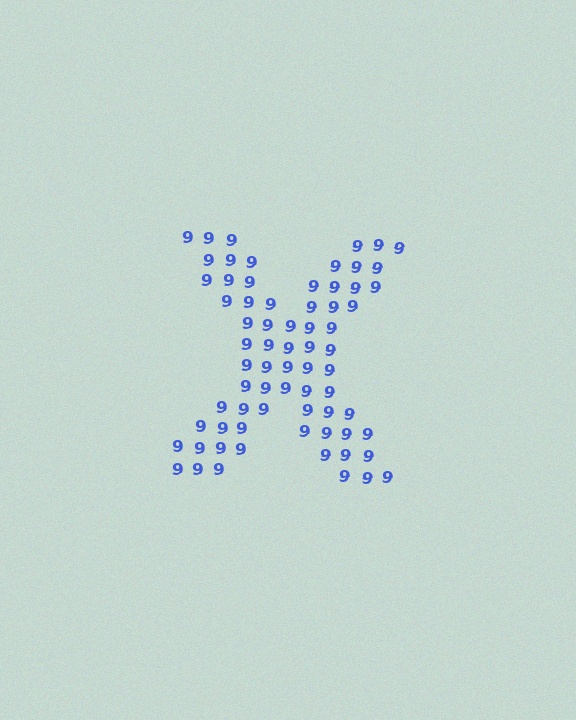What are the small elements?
The small elements are digit 9's.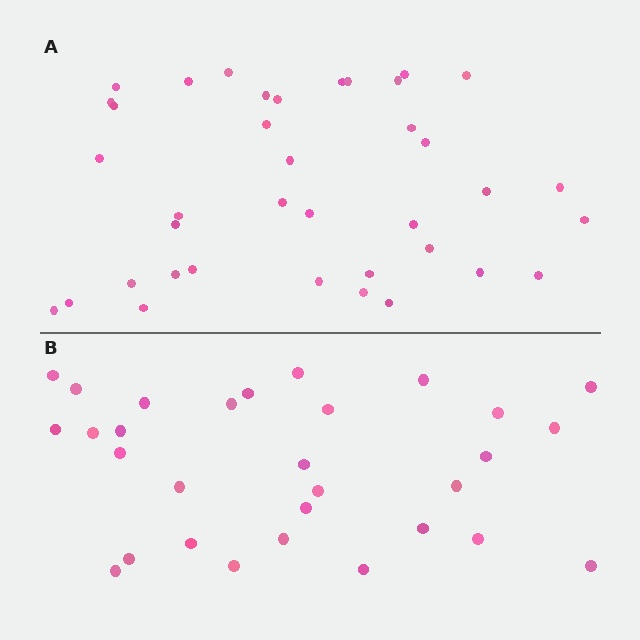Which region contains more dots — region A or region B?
Region A (the top region) has more dots.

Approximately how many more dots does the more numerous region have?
Region A has roughly 8 or so more dots than region B.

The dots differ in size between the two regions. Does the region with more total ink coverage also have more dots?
No. Region B has more total ink coverage because its dots are larger, but region A actually contains more individual dots. Total area can be misleading — the number of items is what matters here.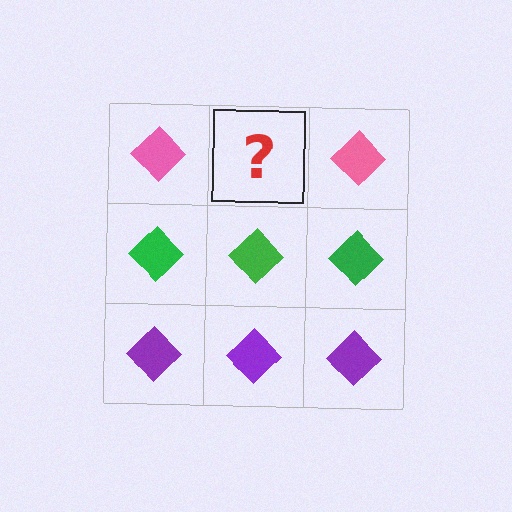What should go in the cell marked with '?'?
The missing cell should contain a pink diamond.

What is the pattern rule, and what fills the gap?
The rule is that each row has a consistent color. The gap should be filled with a pink diamond.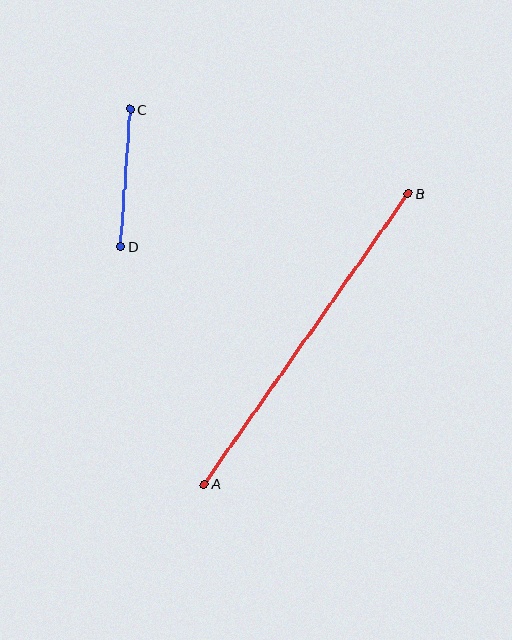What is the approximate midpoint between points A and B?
The midpoint is at approximately (306, 339) pixels.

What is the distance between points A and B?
The distance is approximately 355 pixels.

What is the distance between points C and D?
The distance is approximately 137 pixels.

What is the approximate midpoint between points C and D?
The midpoint is at approximately (125, 178) pixels.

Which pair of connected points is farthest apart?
Points A and B are farthest apart.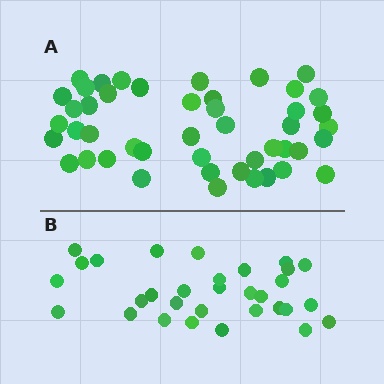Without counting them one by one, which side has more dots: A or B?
Region A (the top region) has more dots.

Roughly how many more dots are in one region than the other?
Region A has approximately 15 more dots than region B.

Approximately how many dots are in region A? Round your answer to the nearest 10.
About 50 dots. (The exact count is 46, which rounds to 50.)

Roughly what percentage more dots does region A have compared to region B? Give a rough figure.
About 50% more.